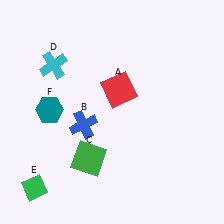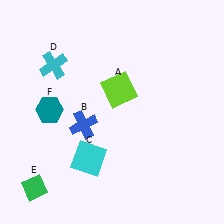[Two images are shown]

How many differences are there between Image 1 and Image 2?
There are 2 differences between the two images.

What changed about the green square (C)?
In Image 1, C is green. In Image 2, it changed to cyan.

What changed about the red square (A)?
In Image 1, A is red. In Image 2, it changed to lime.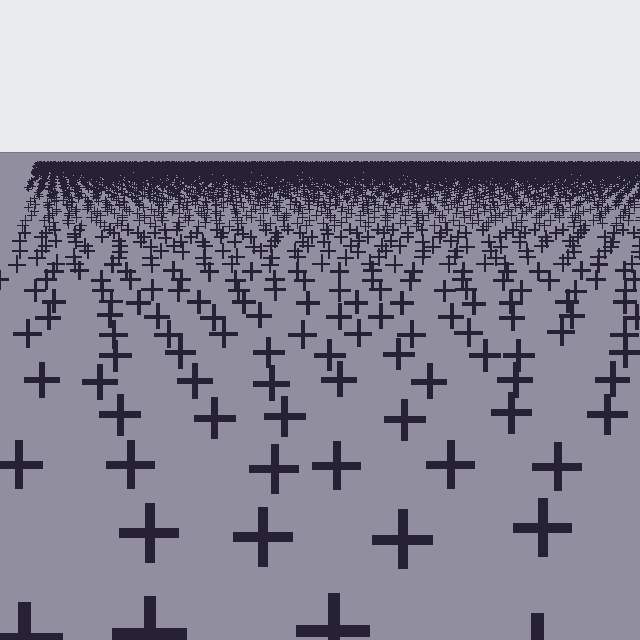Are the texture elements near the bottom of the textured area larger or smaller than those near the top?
Larger. Near the bottom, elements are closer to the viewer and appear at a bigger on-screen size.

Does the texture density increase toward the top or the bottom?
Density increases toward the top.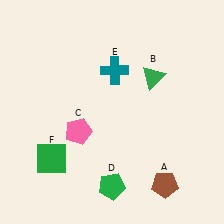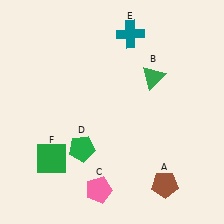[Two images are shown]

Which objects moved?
The objects that moved are: the pink pentagon (C), the green pentagon (D), the teal cross (E).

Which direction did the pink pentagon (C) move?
The pink pentagon (C) moved down.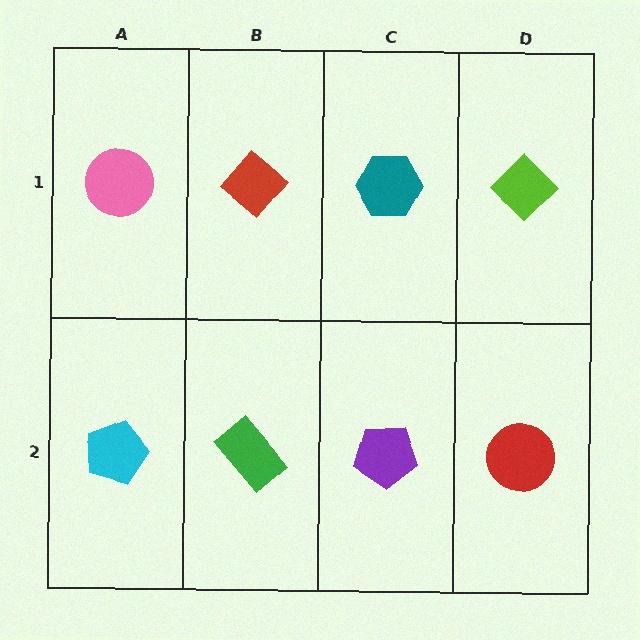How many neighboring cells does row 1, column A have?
2.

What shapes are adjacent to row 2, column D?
A lime diamond (row 1, column D), a purple pentagon (row 2, column C).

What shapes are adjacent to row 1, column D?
A red circle (row 2, column D), a teal hexagon (row 1, column C).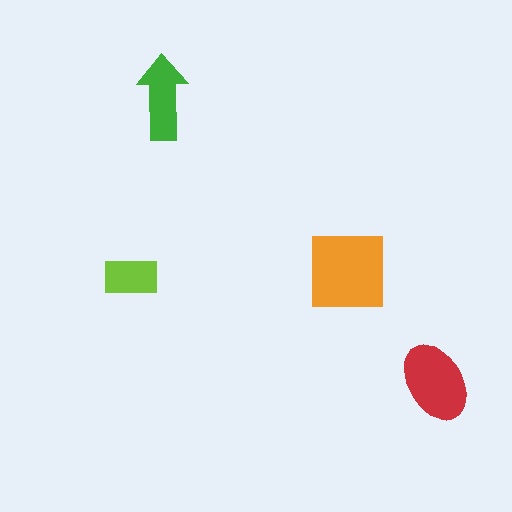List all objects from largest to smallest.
The orange square, the red ellipse, the green arrow, the lime rectangle.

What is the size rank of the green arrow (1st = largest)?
3rd.